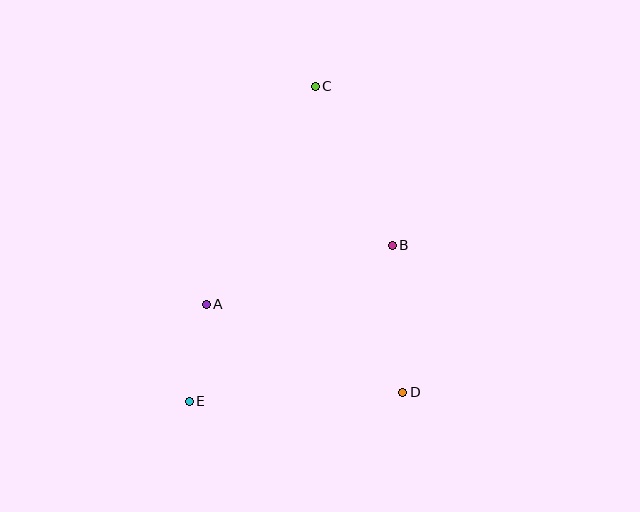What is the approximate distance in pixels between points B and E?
The distance between B and E is approximately 256 pixels.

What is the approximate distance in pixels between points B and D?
The distance between B and D is approximately 147 pixels.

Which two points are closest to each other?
Points A and E are closest to each other.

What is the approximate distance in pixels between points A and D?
The distance between A and D is approximately 215 pixels.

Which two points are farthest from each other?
Points C and E are farthest from each other.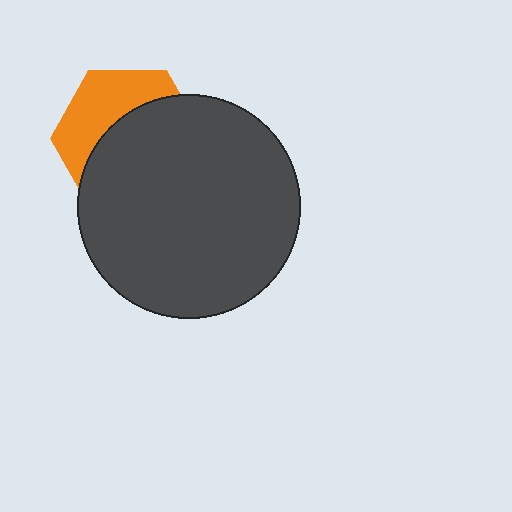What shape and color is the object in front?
The object in front is a dark gray circle.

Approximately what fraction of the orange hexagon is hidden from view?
Roughly 61% of the orange hexagon is hidden behind the dark gray circle.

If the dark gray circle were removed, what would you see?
You would see the complete orange hexagon.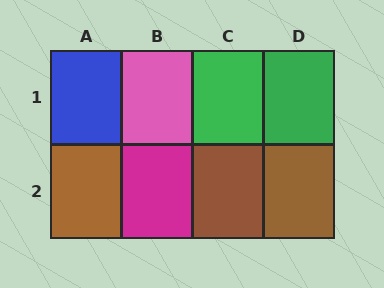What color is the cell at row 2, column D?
Brown.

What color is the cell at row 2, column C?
Brown.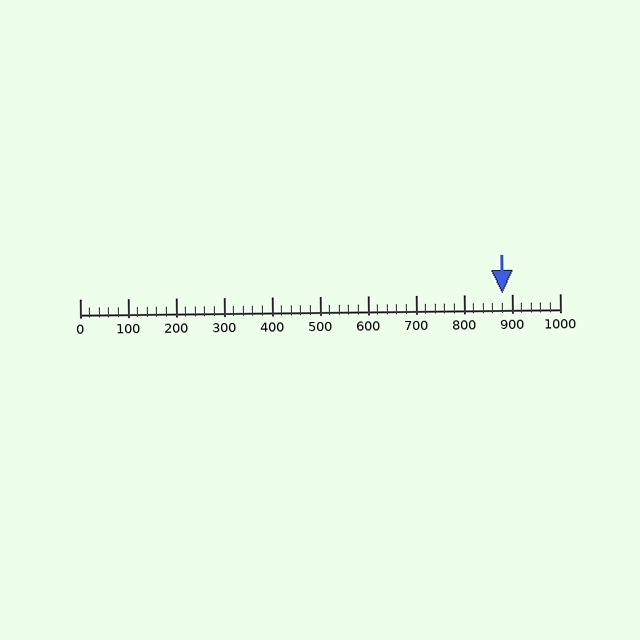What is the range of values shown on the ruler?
The ruler shows values from 0 to 1000.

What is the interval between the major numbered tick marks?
The major tick marks are spaced 100 units apart.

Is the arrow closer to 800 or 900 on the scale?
The arrow is closer to 900.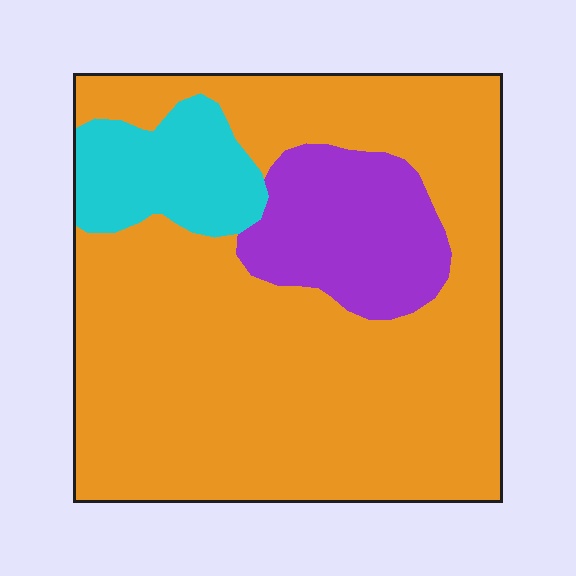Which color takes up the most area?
Orange, at roughly 75%.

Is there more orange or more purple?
Orange.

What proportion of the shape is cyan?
Cyan covers around 10% of the shape.